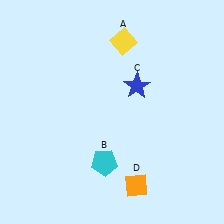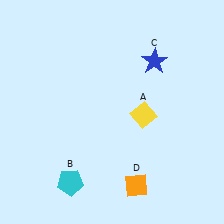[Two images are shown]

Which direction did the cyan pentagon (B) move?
The cyan pentagon (B) moved left.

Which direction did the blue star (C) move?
The blue star (C) moved up.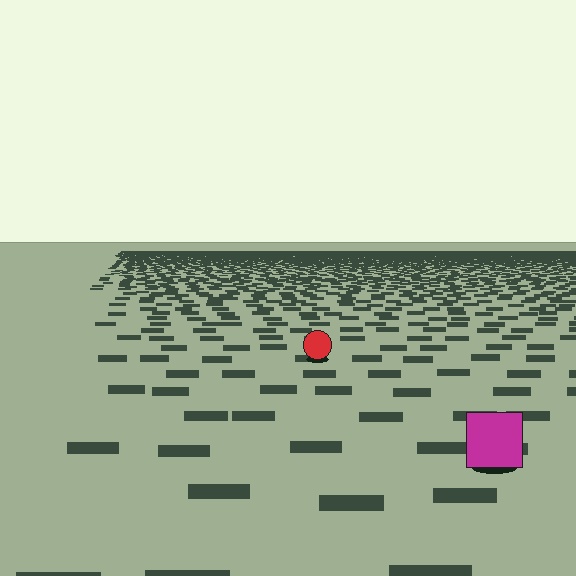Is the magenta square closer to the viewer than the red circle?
Yes. The magenta square is closer — you can tell from the texture gradient: the ground texture is coarser near it.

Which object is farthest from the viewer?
The red circle is farthest from the viewer. It appears smaller and the ground texture around it is denser.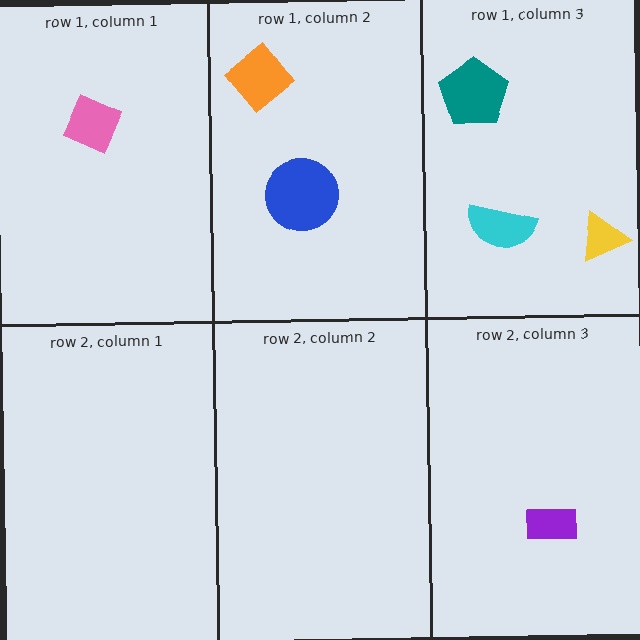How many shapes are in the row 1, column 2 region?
2.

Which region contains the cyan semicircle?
The row 1, column 3 region.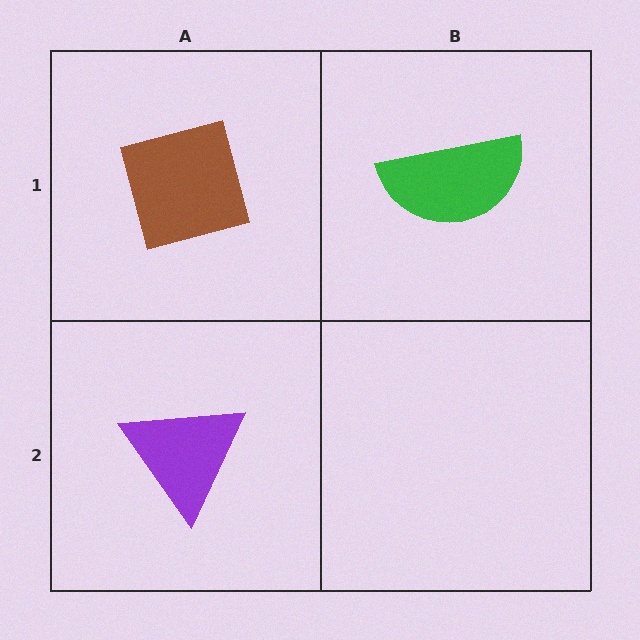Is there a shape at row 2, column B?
No, that cell is empty.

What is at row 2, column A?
A purple triangle.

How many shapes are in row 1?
2 shapes.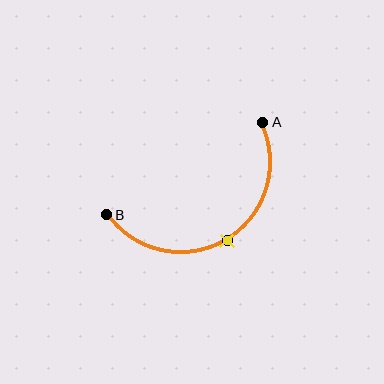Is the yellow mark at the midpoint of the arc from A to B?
Yes. The yellow mark lies on the arc at equal arc-length from both A and B — it is the arc midpoint.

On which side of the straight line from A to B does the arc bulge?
The arc bulges below the straight line connecting A and B.